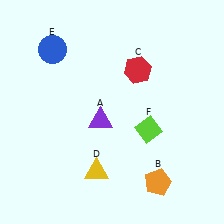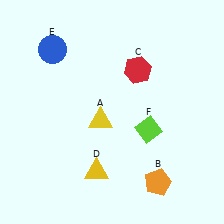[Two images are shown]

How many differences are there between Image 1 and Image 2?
There is 1 difference between the two images.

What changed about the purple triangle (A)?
In Image 1, A is purple. In Image 2, it changed to yellow.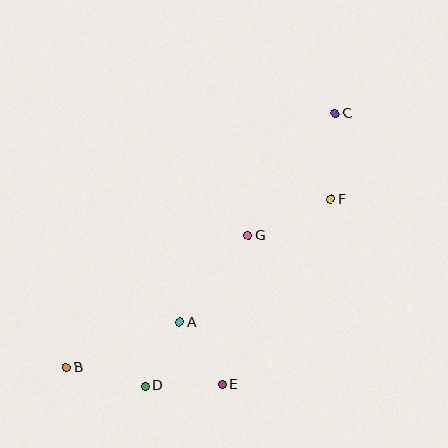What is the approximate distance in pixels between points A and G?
The distance between A and G is approximately 110 pixels.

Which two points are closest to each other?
Points A and D are closest to each other.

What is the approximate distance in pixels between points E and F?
The distance between E and F is approximately 215 pixels.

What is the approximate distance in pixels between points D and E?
The distance between D and E is approximately 77 pixels.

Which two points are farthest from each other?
Points B and C are farthest from each other.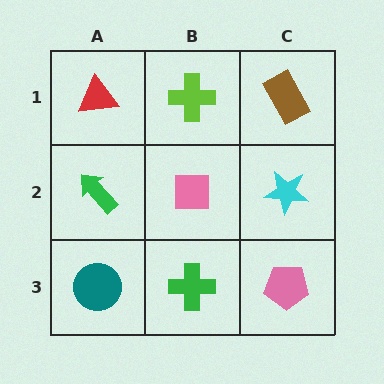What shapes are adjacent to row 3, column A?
A green arrow (row 2, column A), a green cross (row 3, column B).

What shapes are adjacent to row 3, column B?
A pink square (row 2, column B), a teal circle (row 3, column A), a pink pentagon (row 3, column C).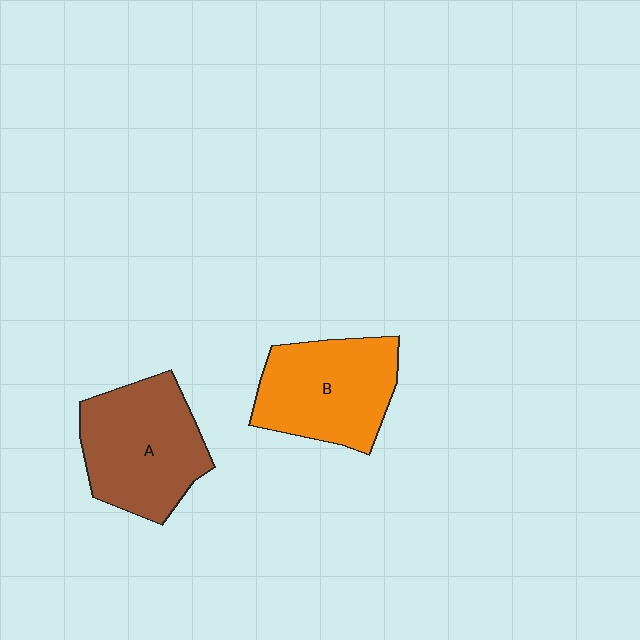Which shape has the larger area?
Shape A (brown).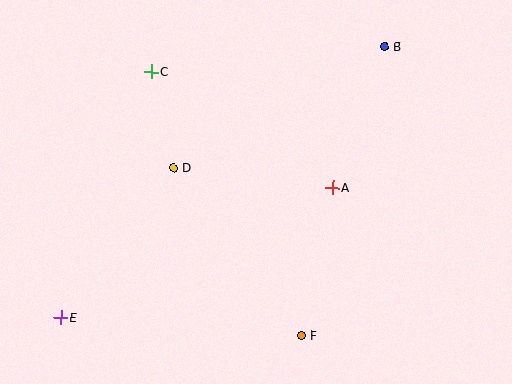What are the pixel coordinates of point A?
Point A is at (333, 188).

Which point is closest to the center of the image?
Point A at (333, 188) is closest to the center.